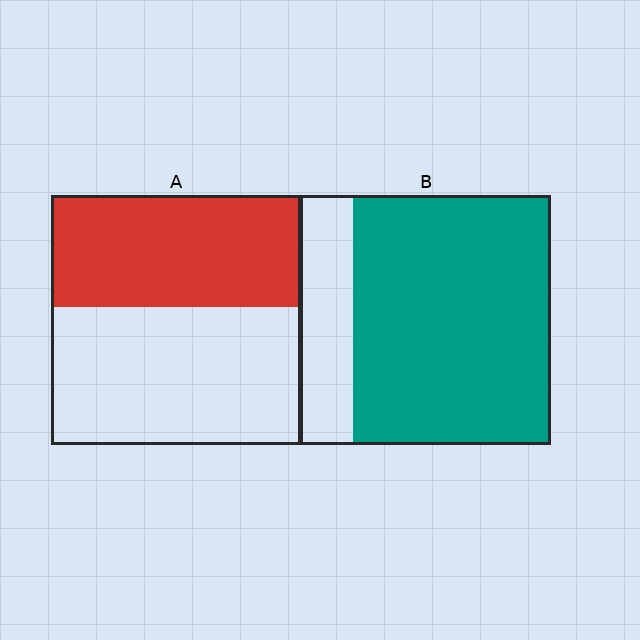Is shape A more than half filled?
No.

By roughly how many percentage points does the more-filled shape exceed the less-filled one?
By roughly 35 percentage points (B over A).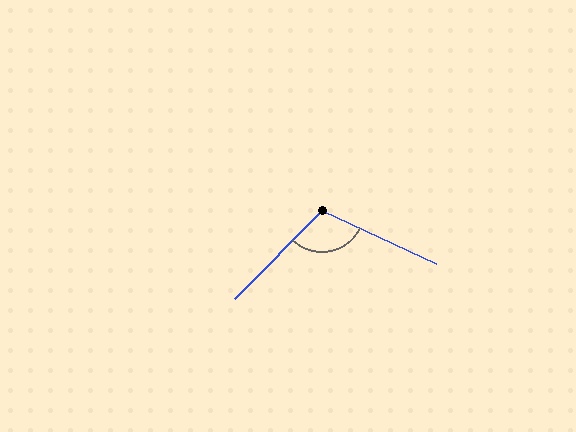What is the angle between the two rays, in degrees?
Approximately 109 degrees.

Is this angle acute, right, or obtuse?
It is obtuse.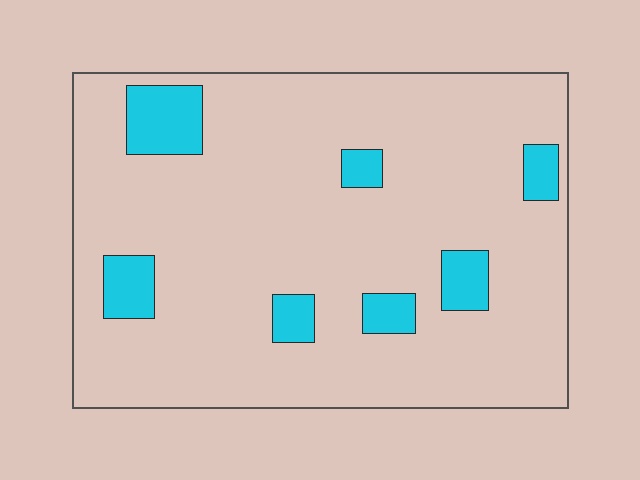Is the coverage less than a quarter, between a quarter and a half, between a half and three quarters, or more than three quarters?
Less than a quarter.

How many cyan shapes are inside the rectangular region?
7.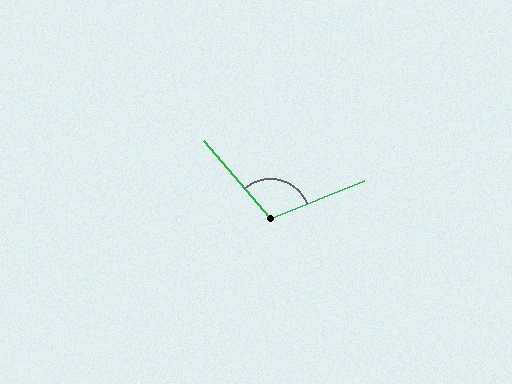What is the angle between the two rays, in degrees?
Approximately 109 degrees.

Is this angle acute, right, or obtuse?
It is obtuse.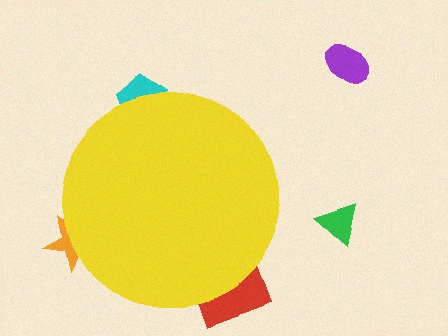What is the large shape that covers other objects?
A yellow circle.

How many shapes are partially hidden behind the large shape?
3 shapes are partially hidden.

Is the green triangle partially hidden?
No, the green triangle is fully visible.